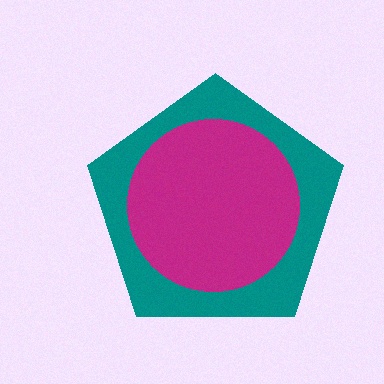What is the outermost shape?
The teal pentagon.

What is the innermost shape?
The magenta circle.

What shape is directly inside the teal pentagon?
The magenta circle.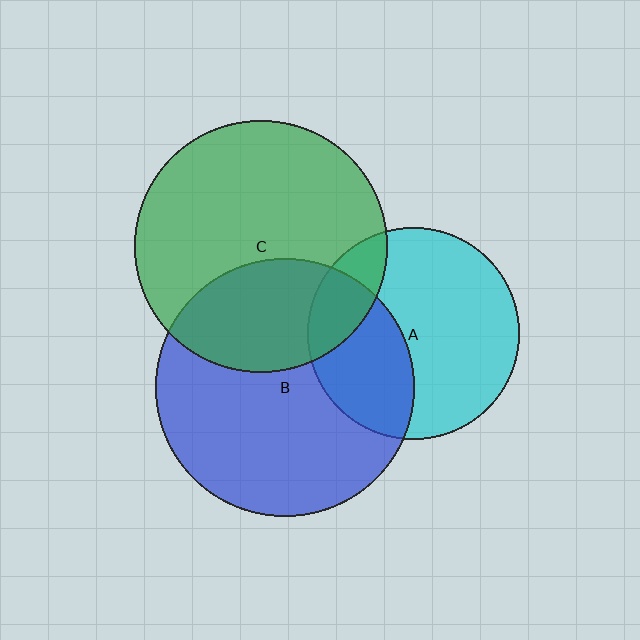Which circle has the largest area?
Circle B (blue).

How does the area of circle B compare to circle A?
Approximately 1.5 times.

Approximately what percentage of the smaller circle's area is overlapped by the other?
Approximately 15%.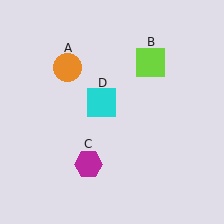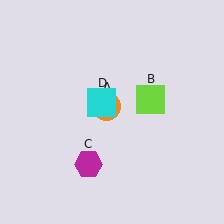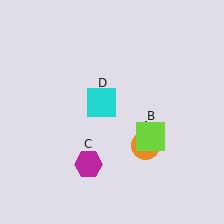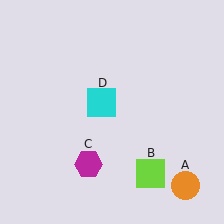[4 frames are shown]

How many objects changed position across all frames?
2 objects changed position: orange circle (object A), lime square (object B).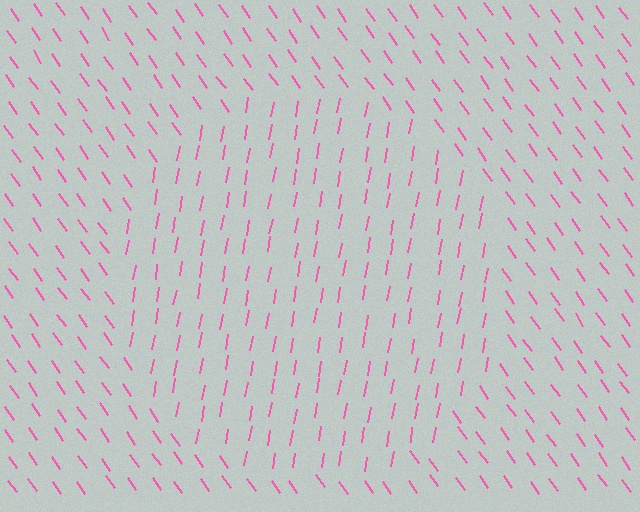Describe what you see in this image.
The image is filled with small pink line segments. A circle region in the image has lines oriented differently from the surrounding lines, creating a visible texture boundary.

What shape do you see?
I see a circle.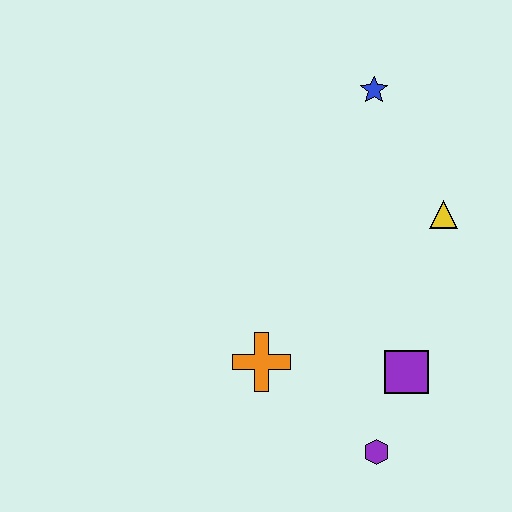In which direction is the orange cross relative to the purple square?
The orange cross is to the left of the purple square.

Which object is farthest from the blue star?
The purple hexagon is farthest from the blue star.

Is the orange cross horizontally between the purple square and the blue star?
No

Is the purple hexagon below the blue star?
Yes